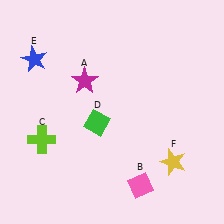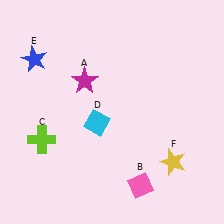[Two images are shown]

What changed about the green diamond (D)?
In Image 1, D is green. In Image 2, it changed to cyan.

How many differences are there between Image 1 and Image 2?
There is 1 difference between the two images.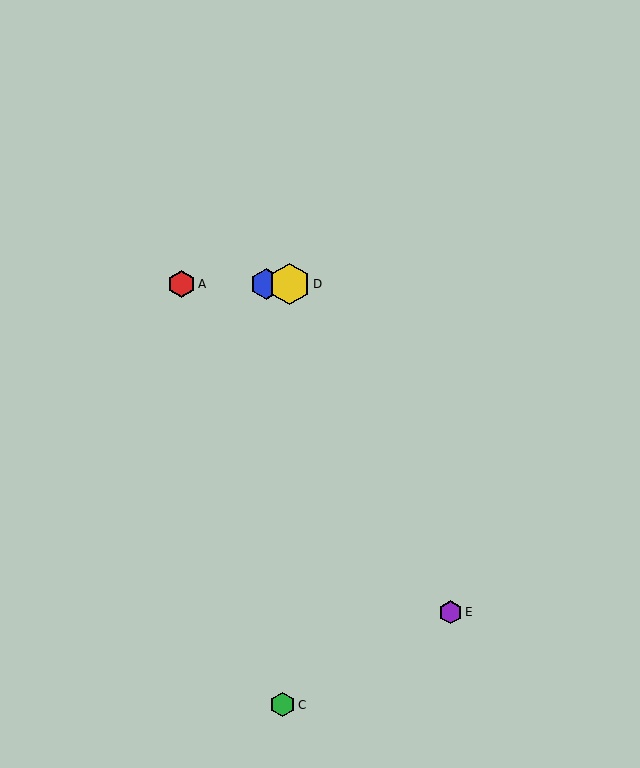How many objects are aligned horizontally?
3 objects (A, B, D) are aligned horizontally.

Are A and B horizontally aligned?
Yes, both are at y≈284.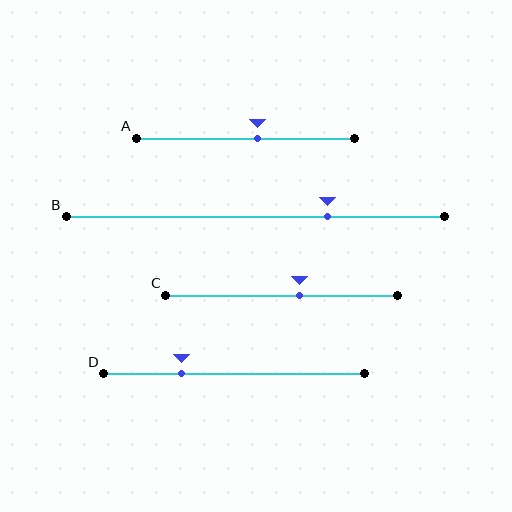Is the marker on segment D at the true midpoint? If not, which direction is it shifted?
No, the marker on segment D is shifted to the left by about 20% of the segment length.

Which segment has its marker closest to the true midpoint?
Segment A has its marker closest to the true midpoint.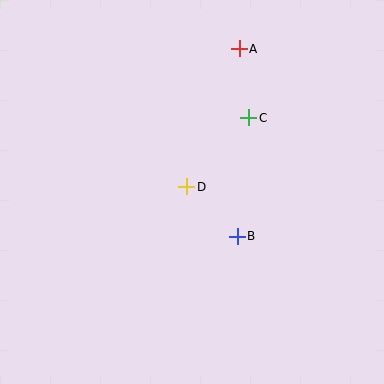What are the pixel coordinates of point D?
Point D is at (187, 187).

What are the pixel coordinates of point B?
Point B is at (237, 236).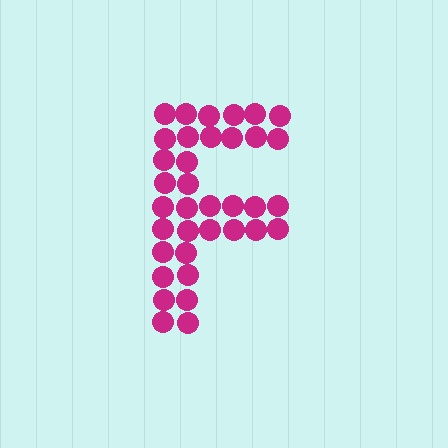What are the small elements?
The small elements are circles.